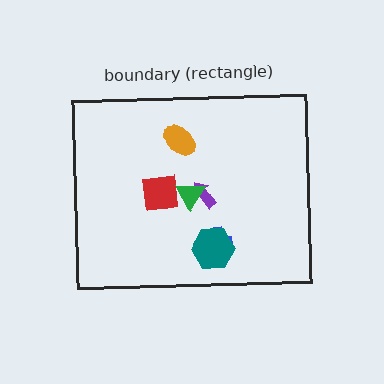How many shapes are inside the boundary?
6 inside, 0 outside.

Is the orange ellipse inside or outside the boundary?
Inside.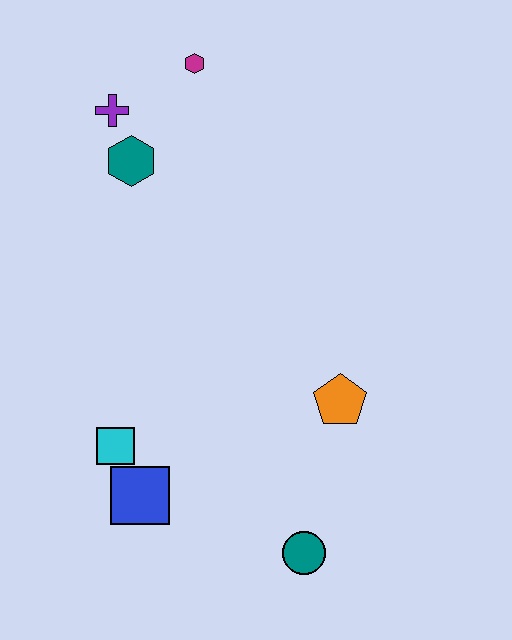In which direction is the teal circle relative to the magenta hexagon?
The teal circle is below the magenta hexagon.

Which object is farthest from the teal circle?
The magenta hexagon is farthest from the teal circle.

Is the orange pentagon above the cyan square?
Yes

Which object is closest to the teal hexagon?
The purple cross is closest to the teal hexagon.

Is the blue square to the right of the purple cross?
Yes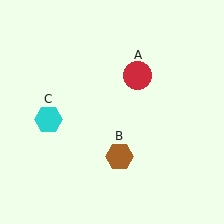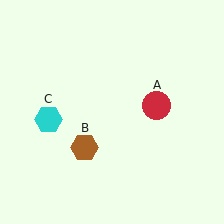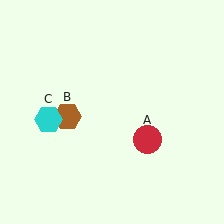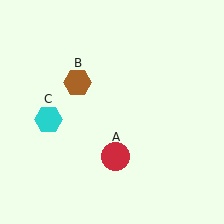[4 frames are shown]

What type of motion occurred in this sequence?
The red circle (object A), brown hexagon (object B) rotated clockwise around the center of the scene.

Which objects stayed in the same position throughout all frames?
Cyan hexagon (object C) remained stationary.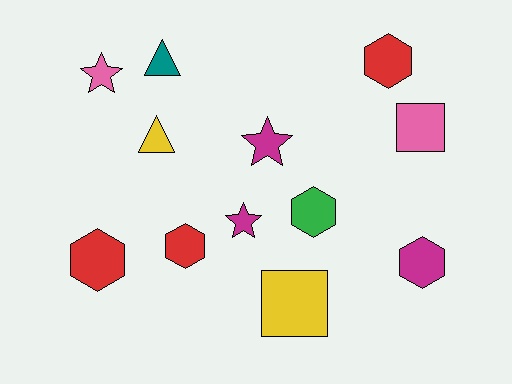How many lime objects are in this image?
There are no lime objects.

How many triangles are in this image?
There are 2 triangles.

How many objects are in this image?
There are 12 objects.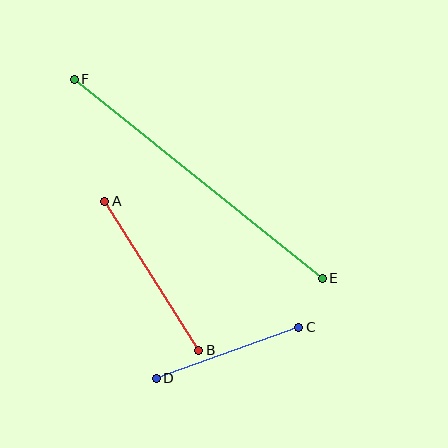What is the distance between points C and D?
The distance is approximately 151 pixels.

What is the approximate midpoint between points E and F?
The midpoint is at approximately (198, 179) pixels.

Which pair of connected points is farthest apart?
Points E and F are farthest apart.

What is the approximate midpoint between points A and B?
The midpoint is at approximately (152, 276) pixels.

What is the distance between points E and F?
The distance is approximately 318 pixels.